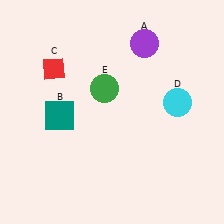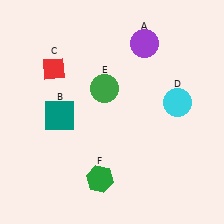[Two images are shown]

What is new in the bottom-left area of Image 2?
A green hexagon (F) was added in the bottom-left area of Image 2.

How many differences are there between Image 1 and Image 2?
There is 1 difference between the two images.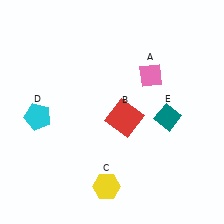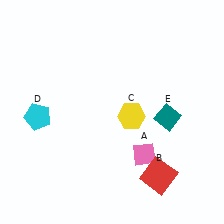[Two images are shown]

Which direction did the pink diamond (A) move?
The pink diamond (A) moved down.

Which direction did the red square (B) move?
The red square (B) moved down.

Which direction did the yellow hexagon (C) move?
The yellow hexagon (C) moved up.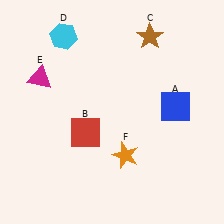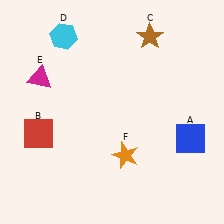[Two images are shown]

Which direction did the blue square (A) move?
The blue square (A) moved down.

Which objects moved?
The objects that moved are: the blue square (A), the red square (B).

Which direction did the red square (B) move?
The red square (B) moved left.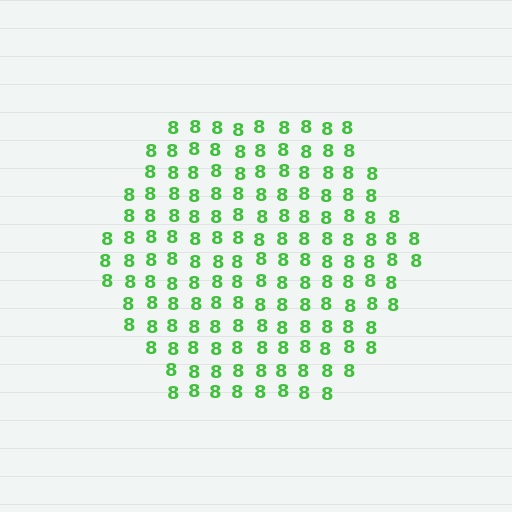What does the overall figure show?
The overall figure shows a hexagon.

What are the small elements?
The small elements are digit 8's.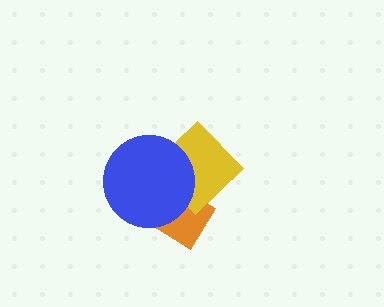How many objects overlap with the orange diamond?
2 objects overlap with the orange diamond.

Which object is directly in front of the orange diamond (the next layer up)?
The yellow diamond is directly in front of the orange diamond.